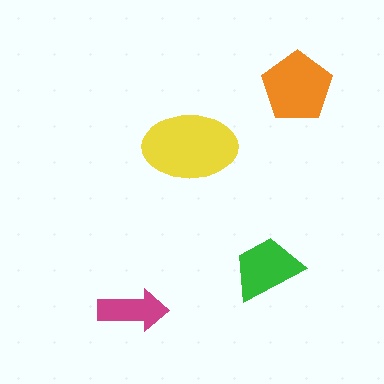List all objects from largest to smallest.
The yellow ellipse, the orange pentagon, the green trapezoid, the magenta arrow.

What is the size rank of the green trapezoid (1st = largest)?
3rd.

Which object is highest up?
The orange pentagon is topmost.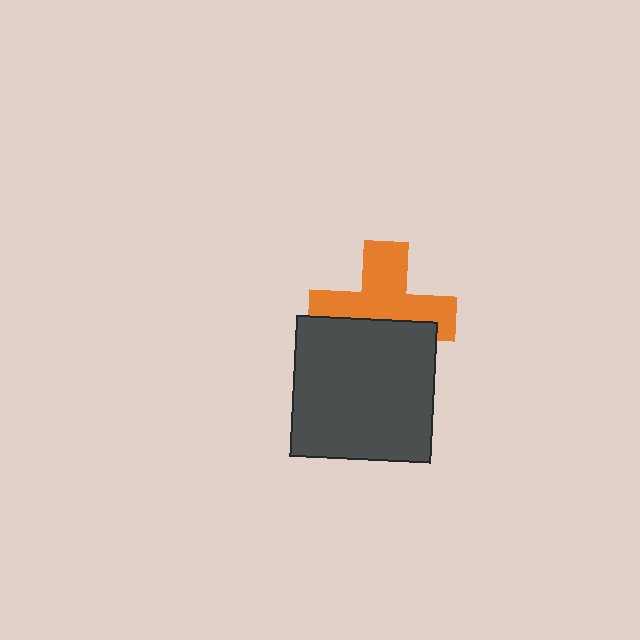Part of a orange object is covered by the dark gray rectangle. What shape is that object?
It is a cross.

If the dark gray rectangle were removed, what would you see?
You would see the complete orange cross.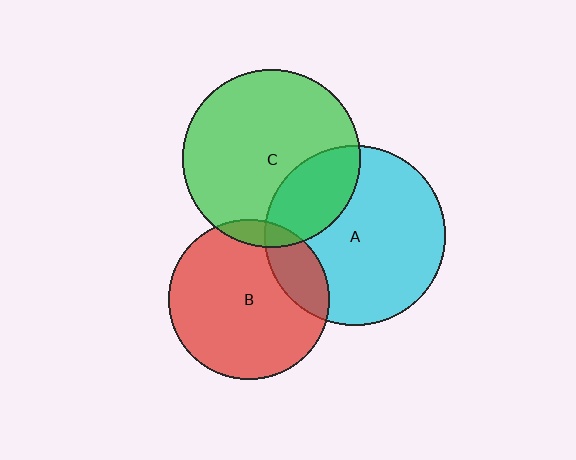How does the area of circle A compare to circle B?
Approximately 1.3 times.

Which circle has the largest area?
Circle A (cyan).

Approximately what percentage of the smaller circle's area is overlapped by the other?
Approximately 25%.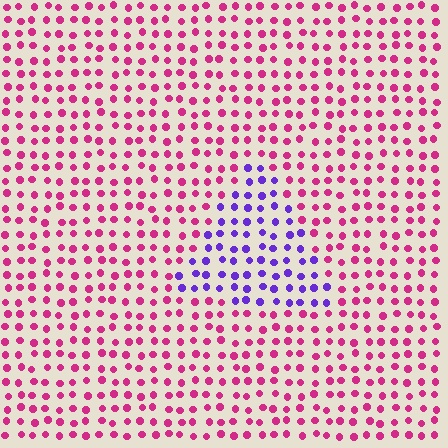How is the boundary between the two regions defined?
The boundary is defined purely by a slight shift in hue (about 64 degrees). Spacing, size, and orientation are identical on both sides.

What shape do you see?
I see a triangle.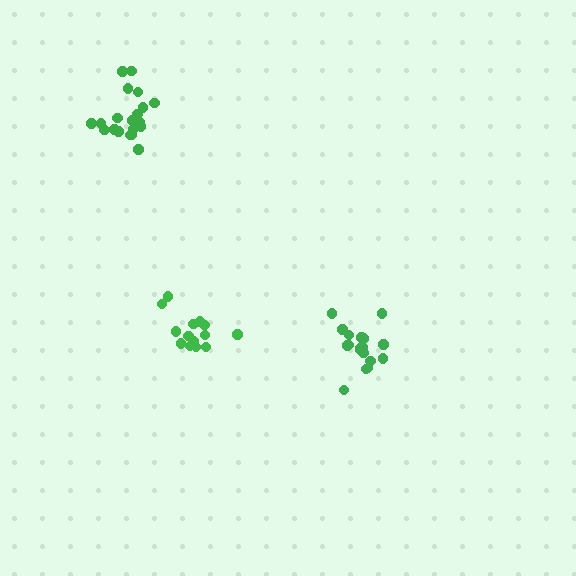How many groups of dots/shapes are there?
There are 3 groups.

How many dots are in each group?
Group 1: 20 dots, Group 2: 14 dots, Group 3: 18 dots (52 total).